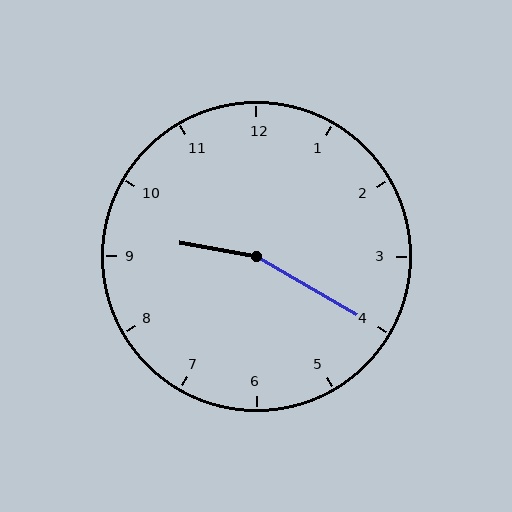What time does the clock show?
9:20.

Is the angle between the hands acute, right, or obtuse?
It is obtuse.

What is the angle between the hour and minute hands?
Approximately 160 degrees.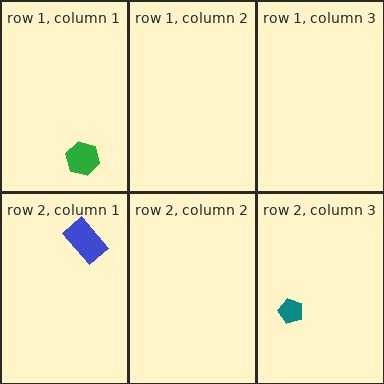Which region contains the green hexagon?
The row 1, column 1 region.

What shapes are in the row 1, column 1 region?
The green hexagon.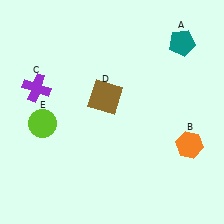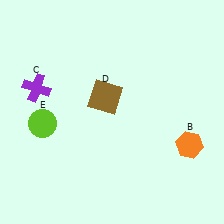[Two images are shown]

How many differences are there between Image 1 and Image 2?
There is 1 difference between the two images.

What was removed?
The teal pentagon (A) was removed in Image 2.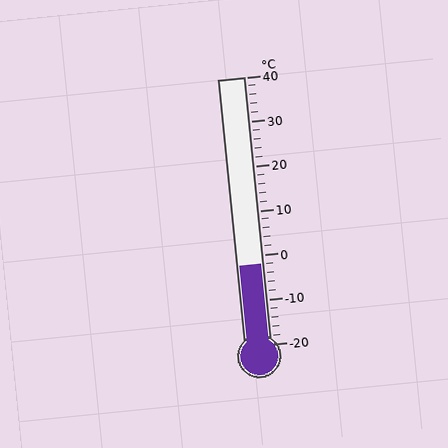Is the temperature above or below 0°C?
The temperature is below 0°C.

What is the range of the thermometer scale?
The thermometer scale ranges from -20°C to 40°C.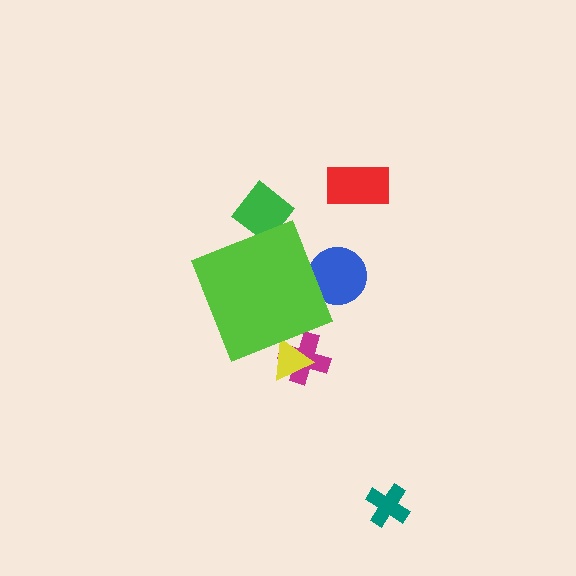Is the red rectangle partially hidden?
No, the red rectangle is fully visible.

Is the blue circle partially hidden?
Yes, the blue circle is partially hidden behind the lime diamond.